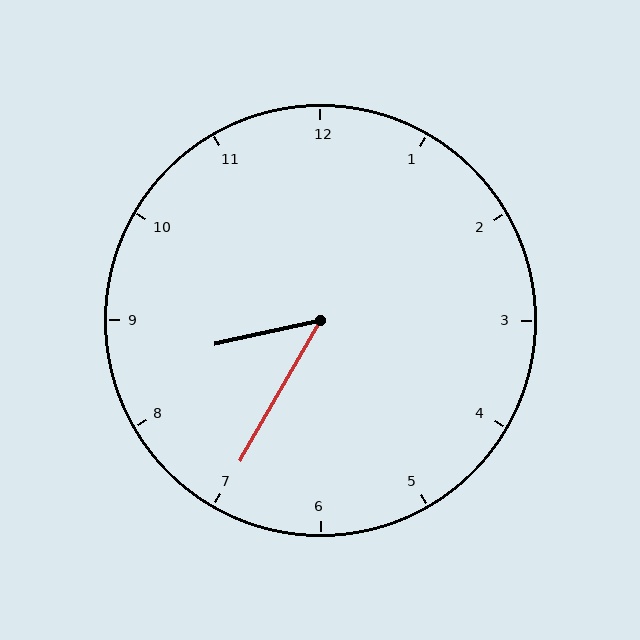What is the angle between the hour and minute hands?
Approximately 48 degrees.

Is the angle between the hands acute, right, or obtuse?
It is acute.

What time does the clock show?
8:35.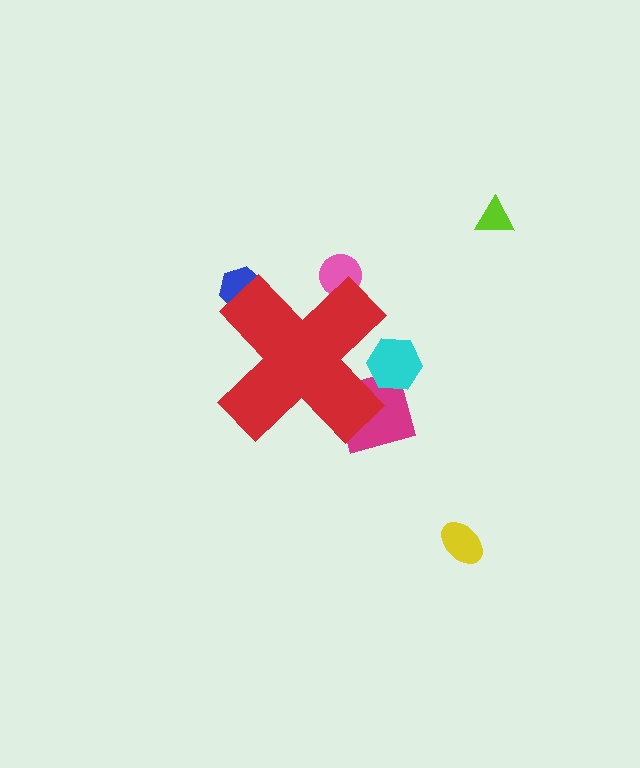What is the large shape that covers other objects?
A red cross.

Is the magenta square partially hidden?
Yes, the magenta square is partially hidden behind the red cross.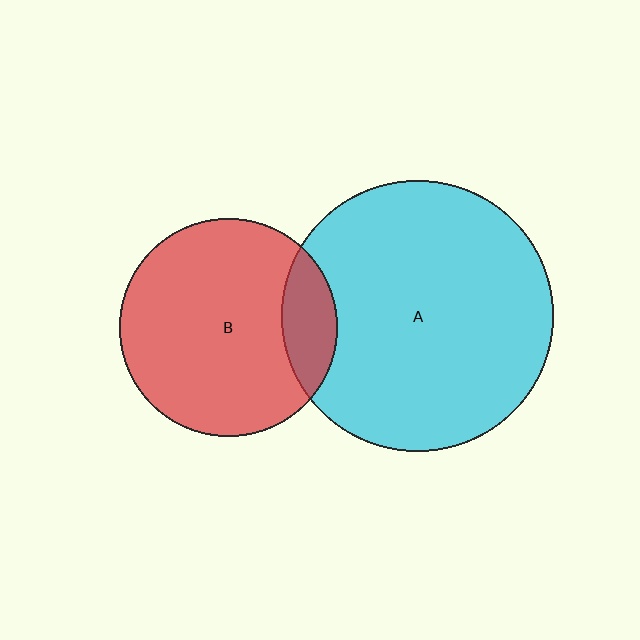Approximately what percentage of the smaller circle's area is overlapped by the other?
Approximately 15%.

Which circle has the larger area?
Circle A (cyan).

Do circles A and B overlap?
Yes.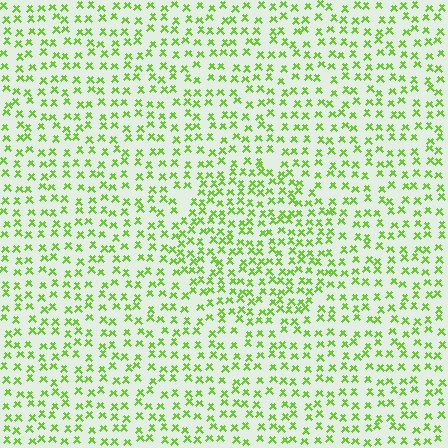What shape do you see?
I see a circle.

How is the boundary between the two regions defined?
The boundary is defined by a change in element density (approximately 1.5x ratio). All elements are the same color, size, and shape.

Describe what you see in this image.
The image contains small lime elements arranged at two different densities. A circle-shaped region is visible where the elements are more densely packed than the surrounding area.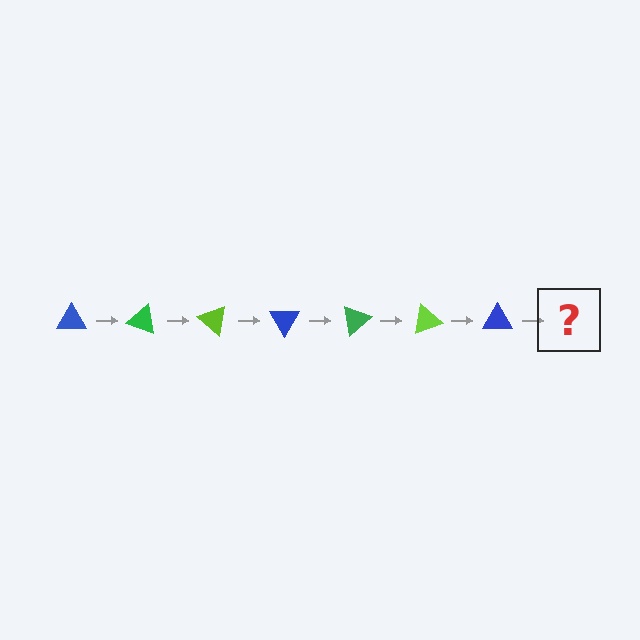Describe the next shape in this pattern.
It should be a green triangle, rotated 140 degrees from the start.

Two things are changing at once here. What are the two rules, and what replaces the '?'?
The two rules are that it rotates 20 degrees each step and the color cycles through blue, green, and lime. The '?' should be a green triangle, rotated 140 degrees from the start.